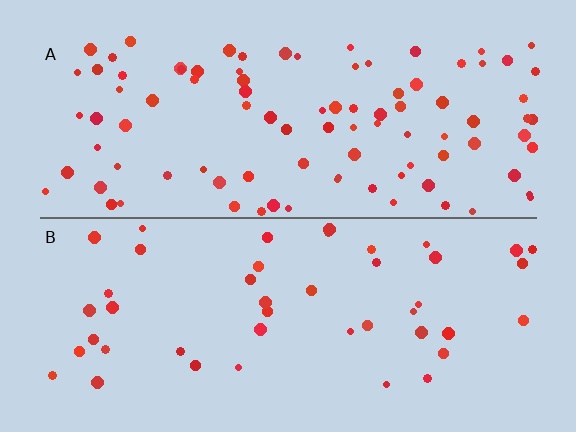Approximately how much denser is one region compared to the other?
Approximately 2.1× — region A over region B.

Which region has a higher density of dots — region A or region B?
A (the top).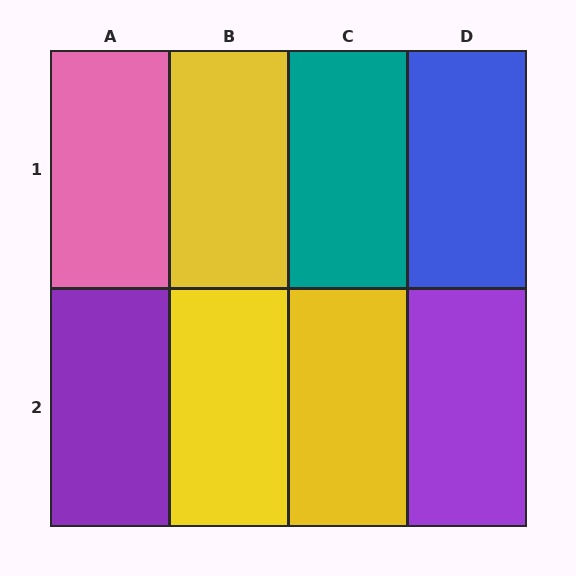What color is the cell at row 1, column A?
Pink.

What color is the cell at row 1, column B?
Yellow.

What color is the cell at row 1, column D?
Blue.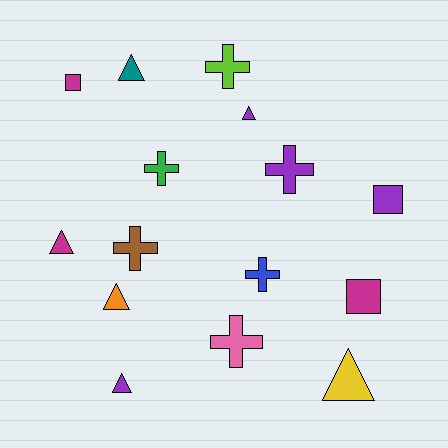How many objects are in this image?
There are 15 objects.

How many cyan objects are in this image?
There are no cyan objects.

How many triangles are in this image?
There are 6 triangles.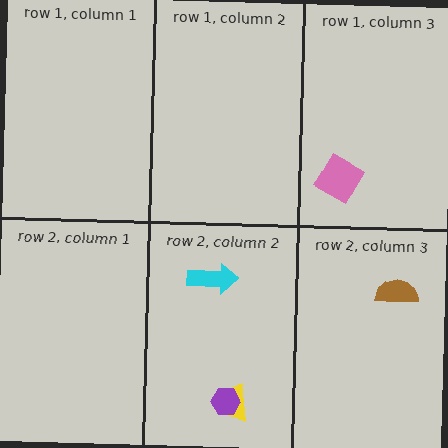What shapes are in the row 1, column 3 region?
The pink diamond.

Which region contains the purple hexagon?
The row 2, column 2 region.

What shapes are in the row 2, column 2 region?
The yellow trapezoid, the cyan arrow, the purple hexagon.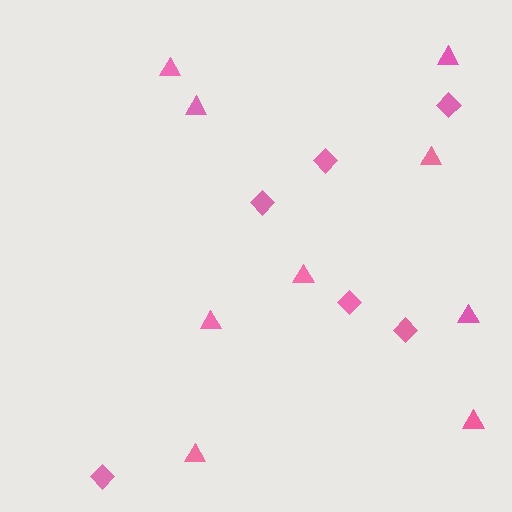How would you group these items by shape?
There are 2 groups: one group of triangles (9) and one group of diamonds (6).